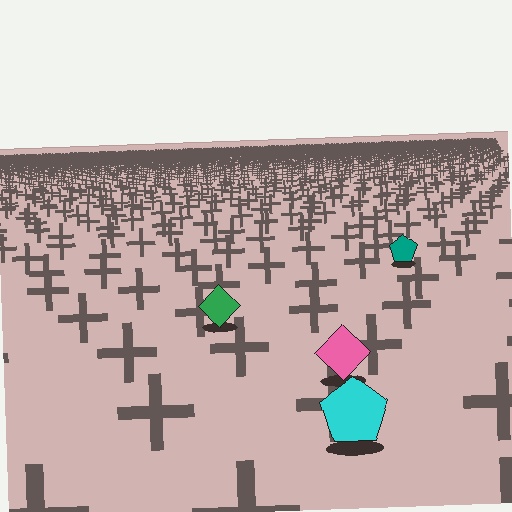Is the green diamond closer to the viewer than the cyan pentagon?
No. The cyan pentagon is closer — you can tell from the texture gradient: the ground texture is coarser near it.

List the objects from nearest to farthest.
From nearest to farthest: the cyan pentagon, the pink diamond, the green diamond, the teal pentagon.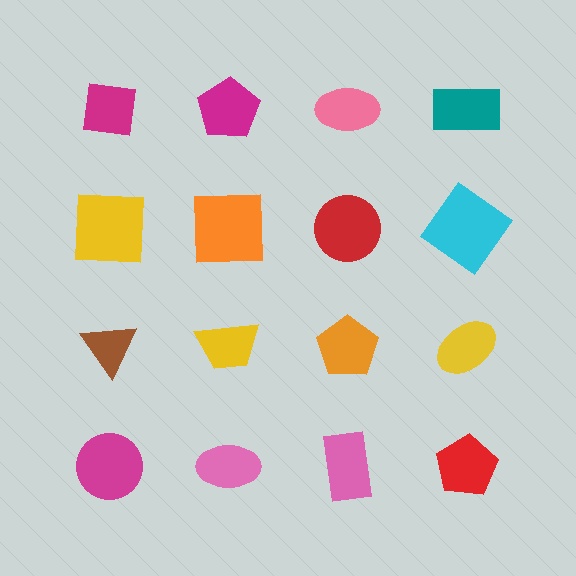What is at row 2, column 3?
A red circle.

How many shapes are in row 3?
4 shapes.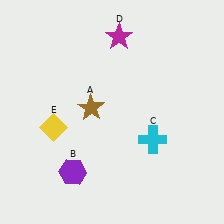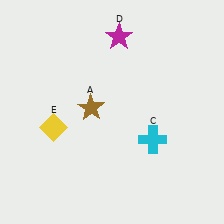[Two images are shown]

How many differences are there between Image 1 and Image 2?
There is 1 difference between the two images.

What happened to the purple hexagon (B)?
The purple hexagon (B) was removed in Image 2. It was in the bottom-left area of Image 1.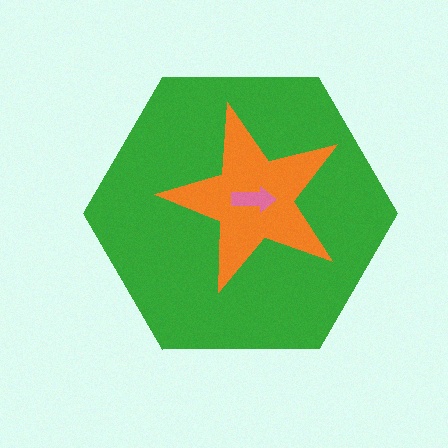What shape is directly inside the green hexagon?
The orange star.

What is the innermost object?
The pink arrow.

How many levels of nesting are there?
3.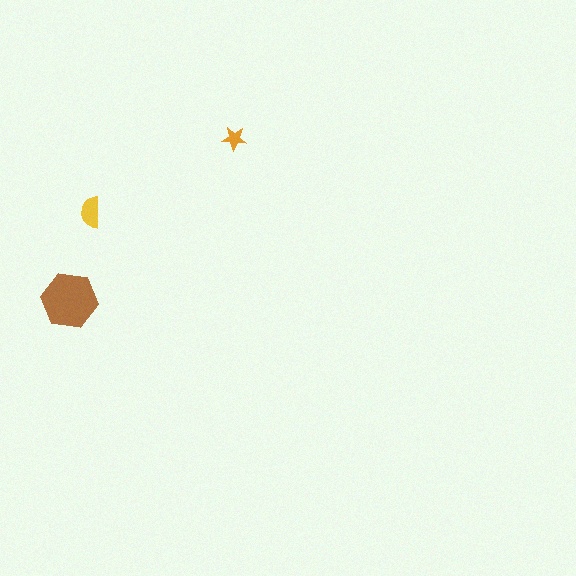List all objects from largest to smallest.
The brown hexagon, the yellow semicircle, the orange star.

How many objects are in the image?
There are 3 objects in the image.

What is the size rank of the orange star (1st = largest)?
3rd.